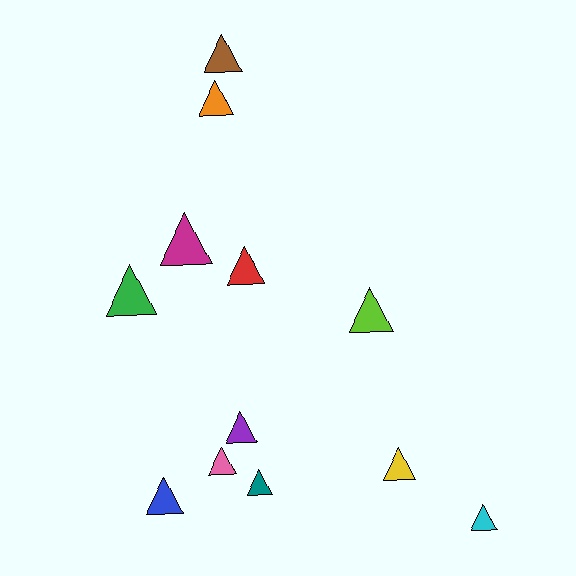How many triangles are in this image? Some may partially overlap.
There are 12 triangles.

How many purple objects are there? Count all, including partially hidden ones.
There is 1 purple object.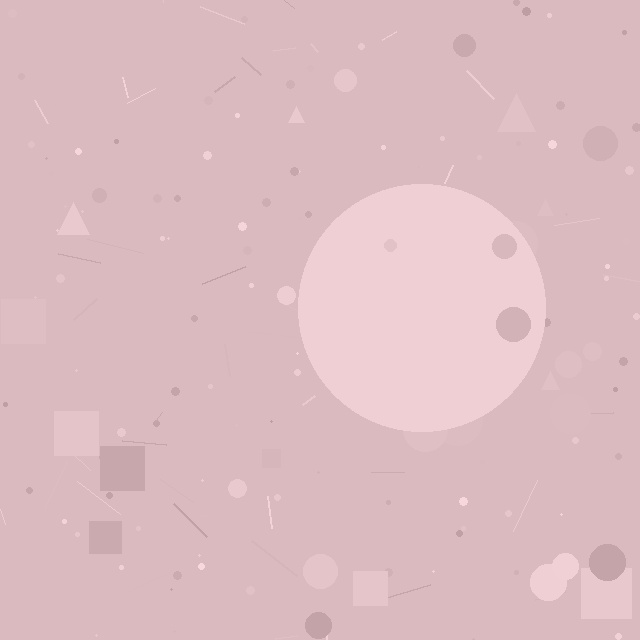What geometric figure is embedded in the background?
A circle is embedded in the background.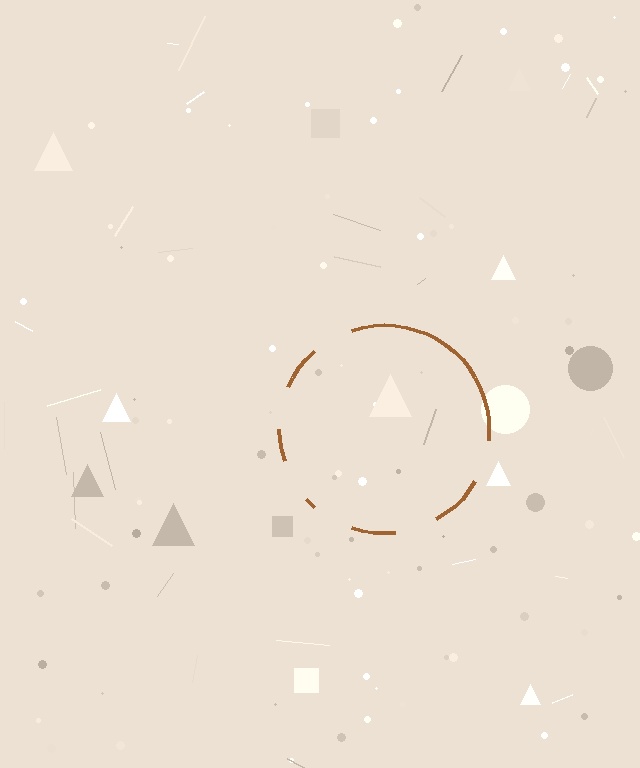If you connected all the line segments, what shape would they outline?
They would outline a circle.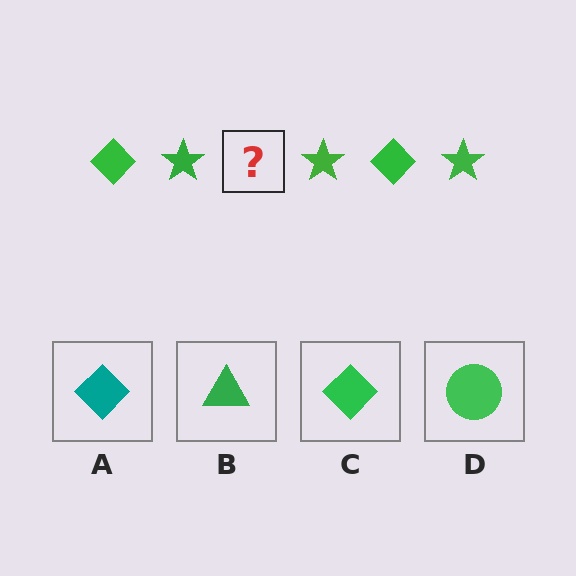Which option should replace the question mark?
Option C.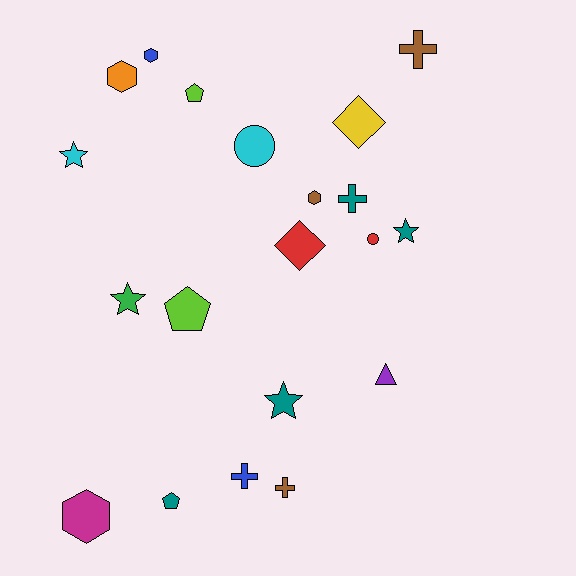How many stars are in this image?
There are 4 stars.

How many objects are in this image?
There are 20 objects.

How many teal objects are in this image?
There are 4 teal objects.